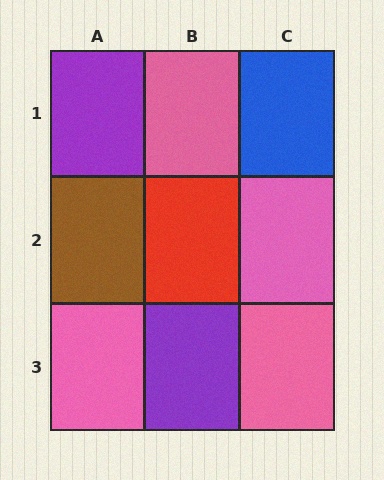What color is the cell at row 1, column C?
Blue.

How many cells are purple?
2 cells are purple.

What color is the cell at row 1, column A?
Purple.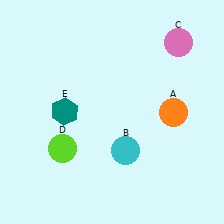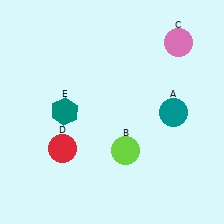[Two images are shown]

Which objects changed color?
A changed from orange to teal. B changed from cyan to lime. D changed from lime to red.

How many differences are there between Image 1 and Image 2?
There are 3 differences between the two images.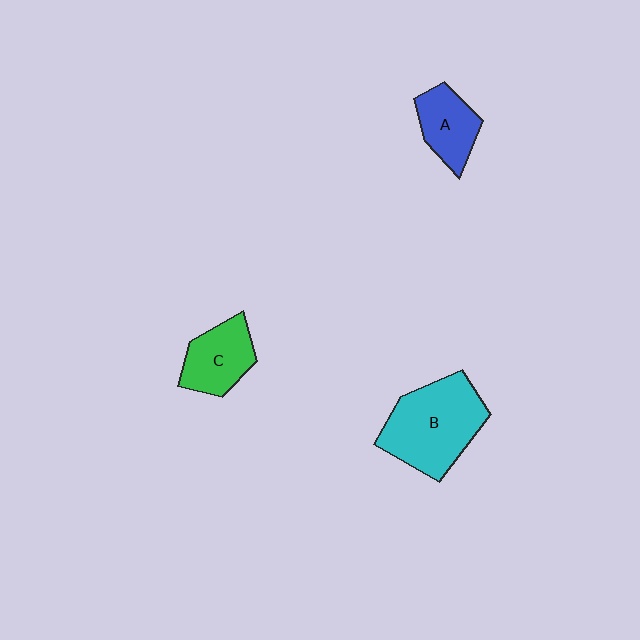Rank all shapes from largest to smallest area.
From largest to smallest: B (cyan), C (green), A (blue).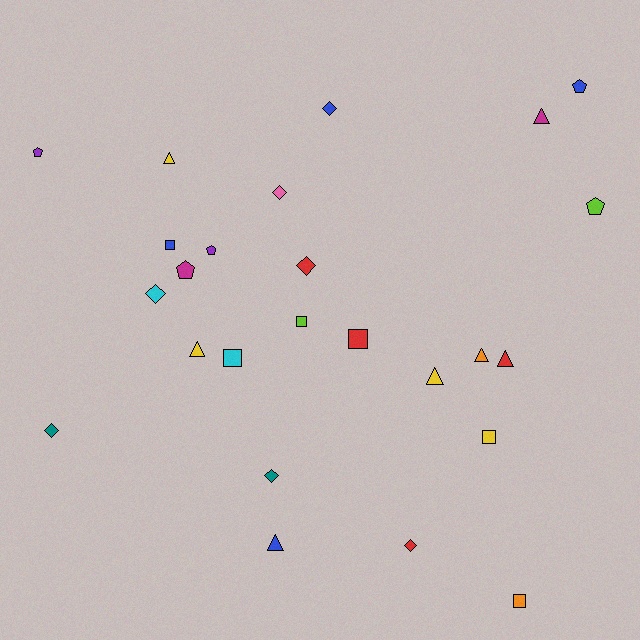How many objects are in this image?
There are 25 objects.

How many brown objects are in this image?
There are no brown objects.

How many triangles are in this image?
There are 7 triangles.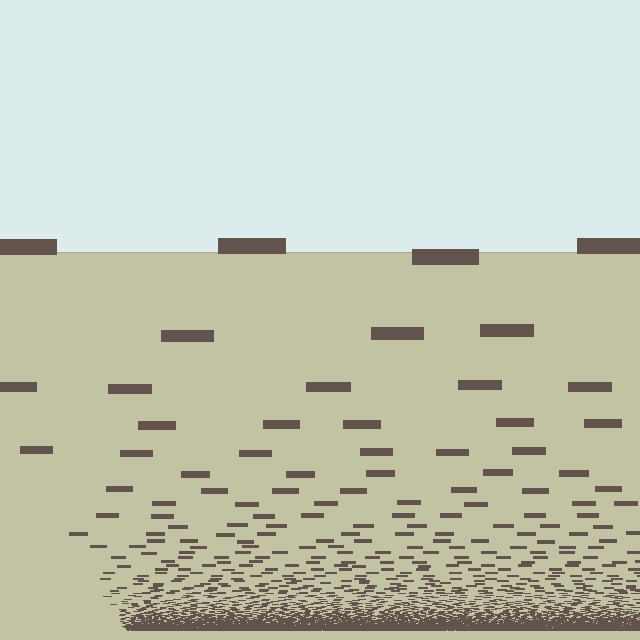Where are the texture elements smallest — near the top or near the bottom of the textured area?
Near the bottom.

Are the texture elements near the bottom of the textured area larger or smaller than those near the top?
Smaller. The gradient is inverted — elements near the bottom are smaller and denser.